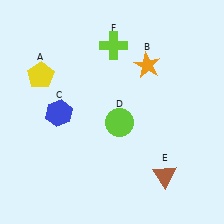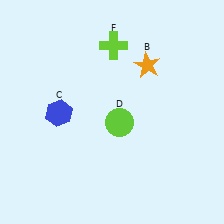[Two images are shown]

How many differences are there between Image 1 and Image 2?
There are 2 differences between the two images.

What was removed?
The brown triangle (E), the yellow pentagon (A) were removed in Image 2.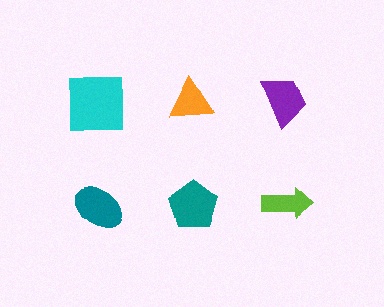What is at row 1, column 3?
A purple trapezoid.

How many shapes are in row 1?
3 shapes.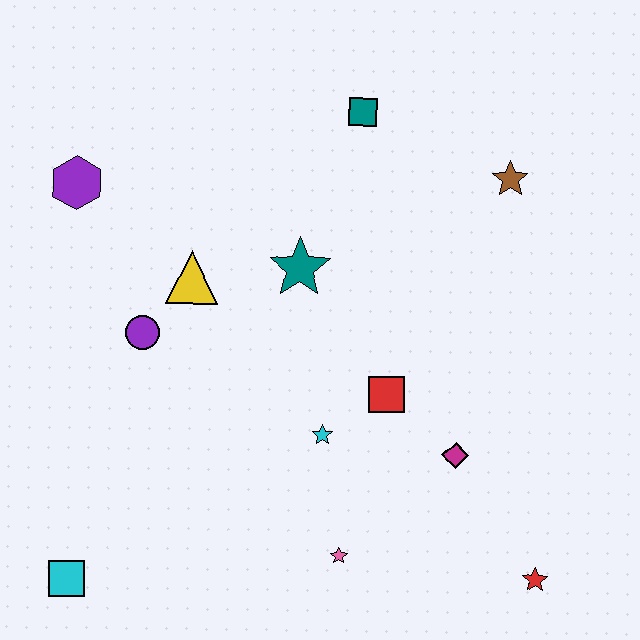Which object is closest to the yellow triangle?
The purple circle is closest to the yellow triangle.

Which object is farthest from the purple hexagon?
The red star is farthest from the purple hexagon.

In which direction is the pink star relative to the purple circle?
The pink star is below the purple circle.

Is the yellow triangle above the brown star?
No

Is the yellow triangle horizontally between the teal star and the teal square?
No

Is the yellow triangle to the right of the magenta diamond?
No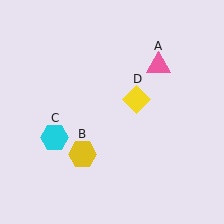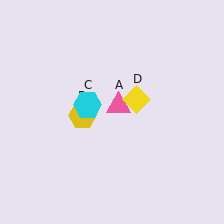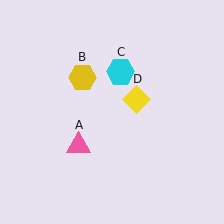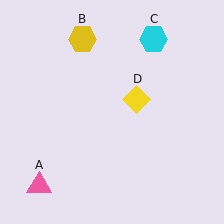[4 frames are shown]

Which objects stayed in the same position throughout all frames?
Yellow diamond (object D) remained stationary.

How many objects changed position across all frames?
3 objects changed position: pink triangle (object A), yellow hexagon (object B), cyan hexagon (object C).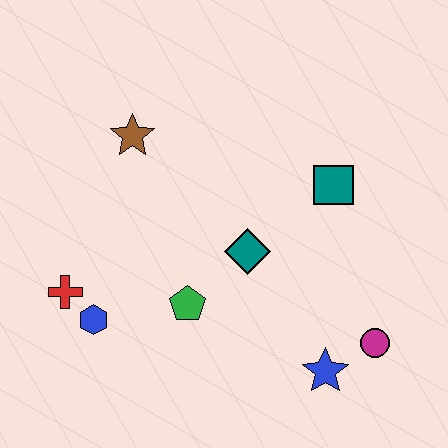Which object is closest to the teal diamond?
The green pentagon is closest to the teal diamond.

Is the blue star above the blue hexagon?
No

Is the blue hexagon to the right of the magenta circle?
No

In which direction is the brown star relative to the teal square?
The brown star is to the left of the teal square.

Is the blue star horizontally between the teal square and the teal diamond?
Yes